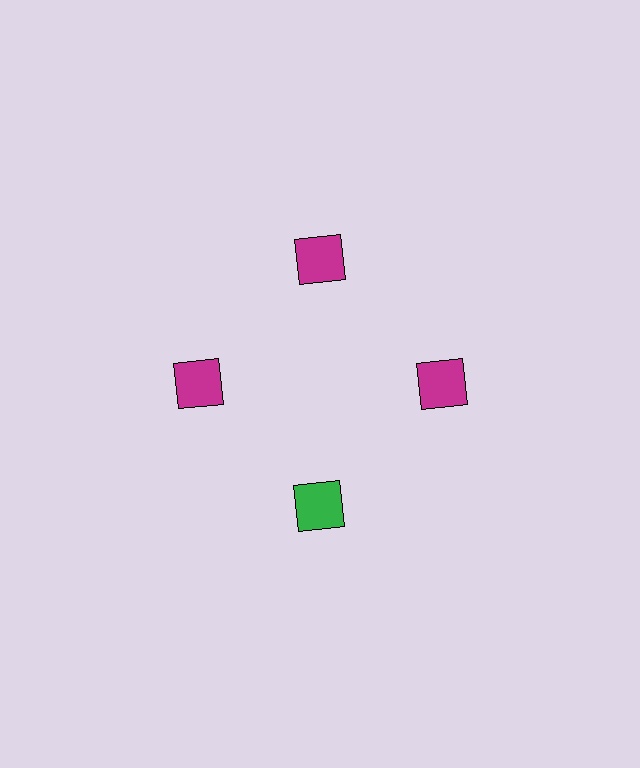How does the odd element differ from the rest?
It has a different color: green instead of magenta.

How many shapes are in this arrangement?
There are 4 shapes arranged in a ring pattern.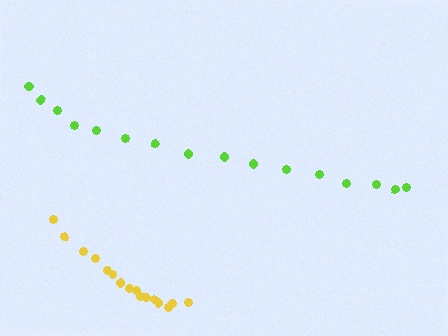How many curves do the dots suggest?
There are 2 distinct paths.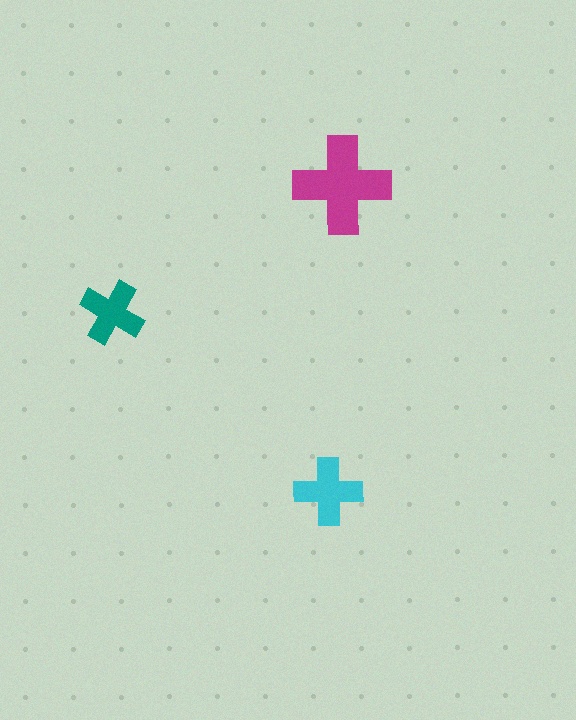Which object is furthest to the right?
The magenta cross is rightmost.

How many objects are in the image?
There are 3 objects in the image.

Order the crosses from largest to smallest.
the magenta one, the cyan one, the teal one.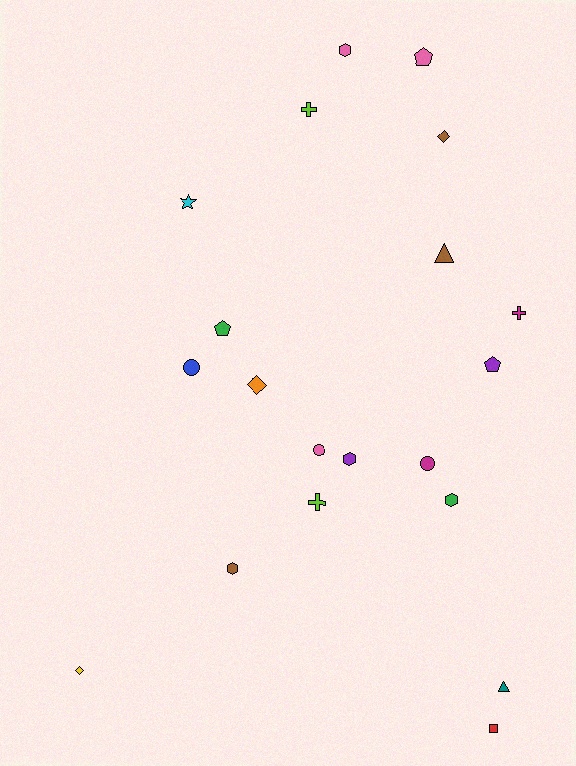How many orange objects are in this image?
There is 1 orange object.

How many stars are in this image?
There is 1 star.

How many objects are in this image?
There are 20 objects.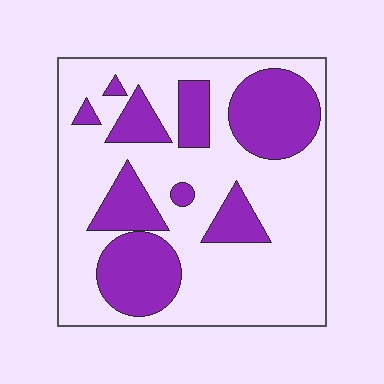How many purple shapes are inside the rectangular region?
9.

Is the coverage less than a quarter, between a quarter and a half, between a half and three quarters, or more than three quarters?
Between a quarter and a half.